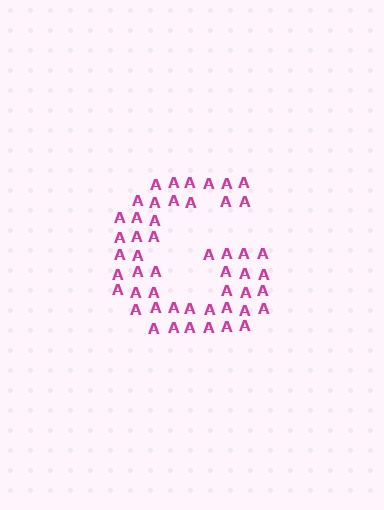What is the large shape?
The large shape is the letter G.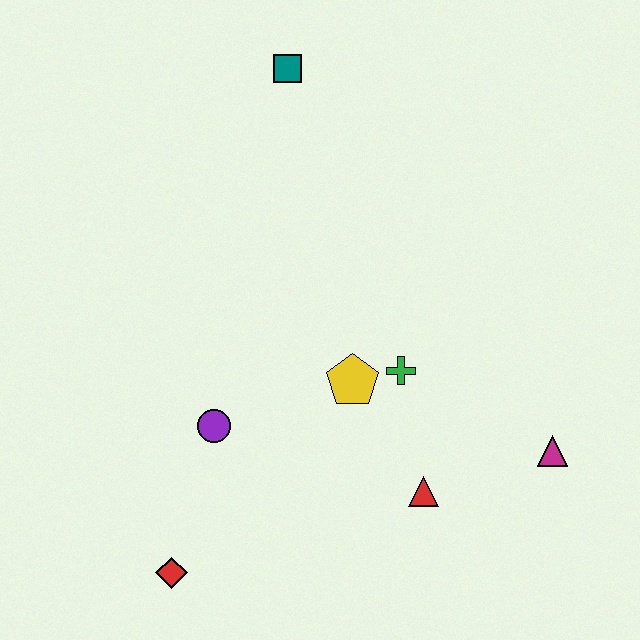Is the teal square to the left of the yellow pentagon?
Yes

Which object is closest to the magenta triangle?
The red triangle is closest to the magenta triangle.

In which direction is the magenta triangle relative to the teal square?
The magenta triangle is below the teal square.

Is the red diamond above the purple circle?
No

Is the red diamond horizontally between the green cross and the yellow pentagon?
No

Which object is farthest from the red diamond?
The teal square is farthest from the red diamond.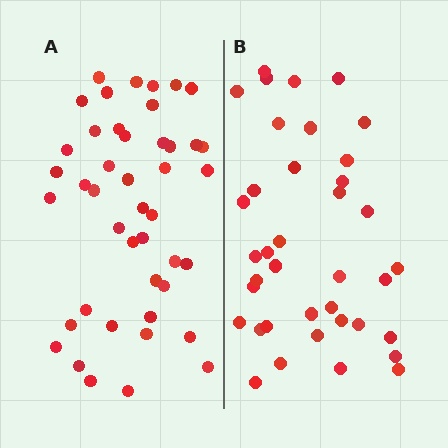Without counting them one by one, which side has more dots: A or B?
Region A (the left region) has more dots.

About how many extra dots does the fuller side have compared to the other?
Region A has about 6 more dots than region B.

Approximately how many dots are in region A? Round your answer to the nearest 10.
About 40 dots. (The exact count is 44, which rounds to 40.)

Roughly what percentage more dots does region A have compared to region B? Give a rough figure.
About 15% more.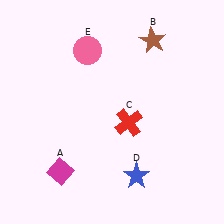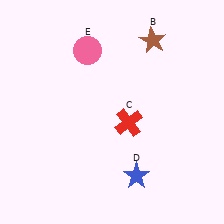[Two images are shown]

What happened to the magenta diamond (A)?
The magenta diamond (A) was removed in Image 2. It was in the bottom-left area of Image 1.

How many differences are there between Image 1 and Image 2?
There is 1 difference between the two images.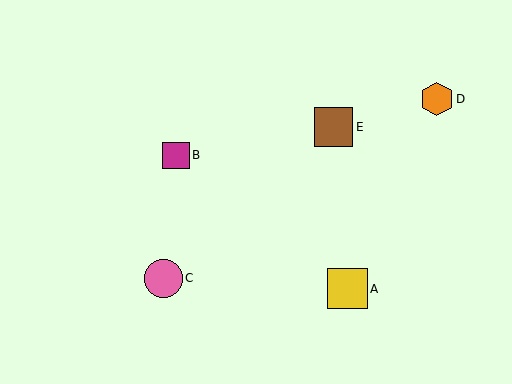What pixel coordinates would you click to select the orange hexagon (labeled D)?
Click at (437, 99) to select the orange hexagon D.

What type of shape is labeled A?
Shape A is a yellow square.